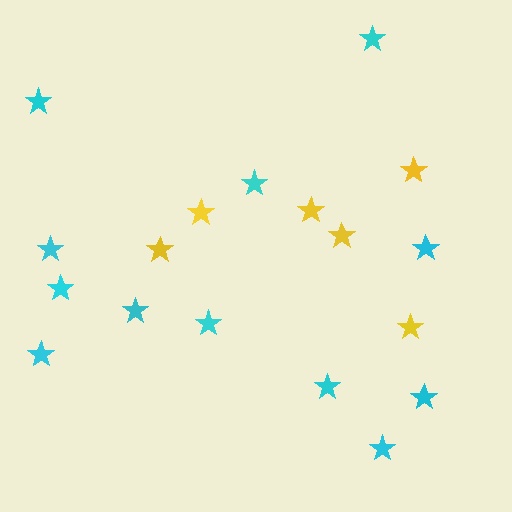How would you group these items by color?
There are 2 groups: one group of yellow stars (6) and one group of cyan stars (12).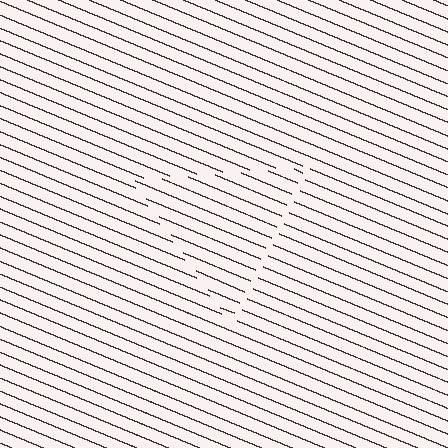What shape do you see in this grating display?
An illusory triangle. The interior of the shape contains the same grating, shifted by half a period — the contour is defined by the phase discontinuity where line-ends from the inner and outer gratings abut.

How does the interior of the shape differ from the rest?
The interior of the shape contains the same grating, shifted by half a period — the contour is defined by the phase discontinuity where line-ends from the inner and outer gratings abut.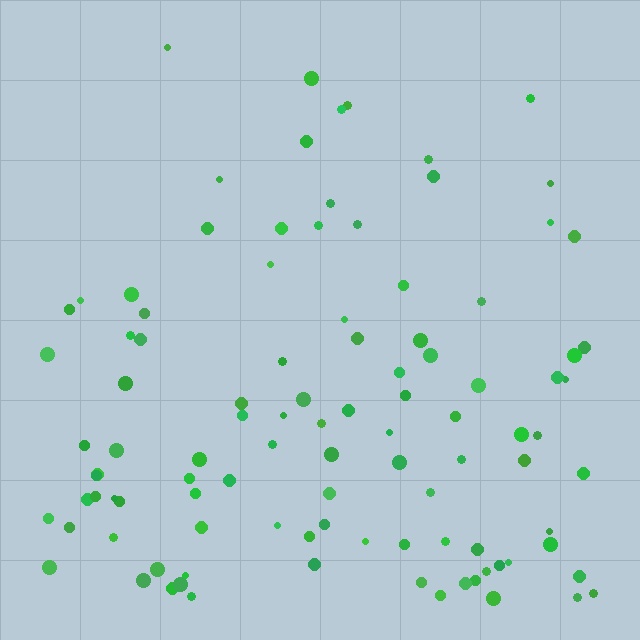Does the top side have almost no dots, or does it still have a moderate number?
Still a moderate number, just noticeably fewer than the bottom.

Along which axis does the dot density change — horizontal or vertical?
Vertical.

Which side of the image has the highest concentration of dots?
The bottom.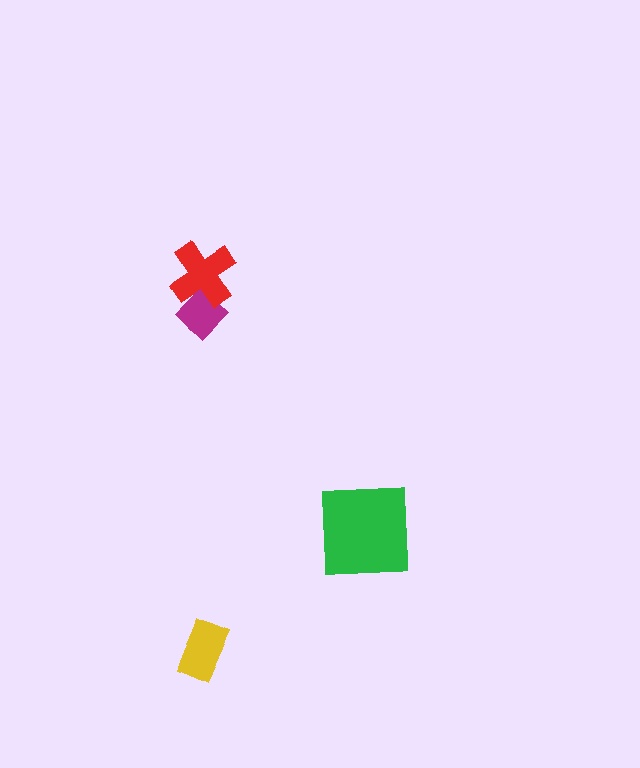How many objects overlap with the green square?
0 objects overlap with the green square.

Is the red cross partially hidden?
No, no other shape covers it.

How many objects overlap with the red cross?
1 object overlaps with the red cross.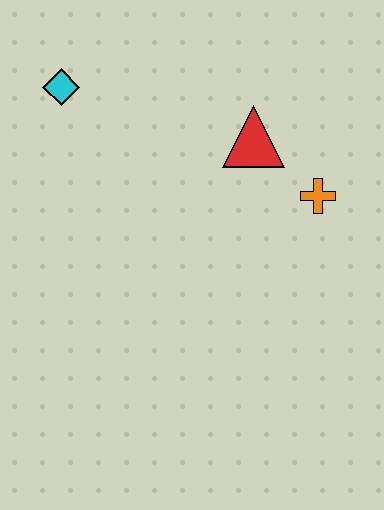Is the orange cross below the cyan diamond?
Yes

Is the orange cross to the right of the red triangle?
Yes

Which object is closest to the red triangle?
The orange cross is closest to the red triangle.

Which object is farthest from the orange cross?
The cyan diamond is farthest from the orange cross.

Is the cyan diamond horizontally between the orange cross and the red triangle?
No